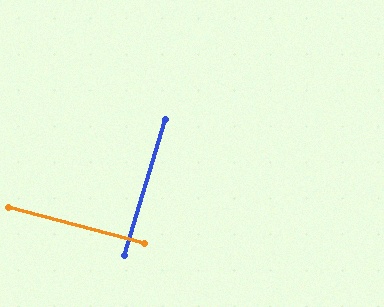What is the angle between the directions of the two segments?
Approximately 88 degrees.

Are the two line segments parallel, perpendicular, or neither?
Perpendicular — they meet at approximately 88°.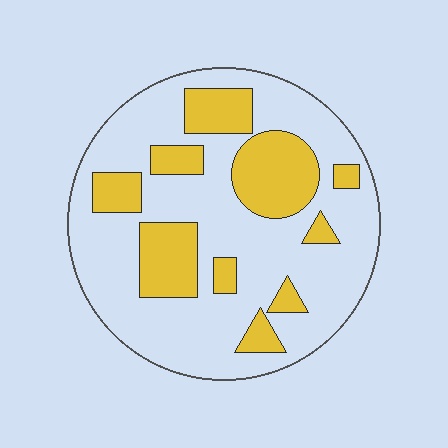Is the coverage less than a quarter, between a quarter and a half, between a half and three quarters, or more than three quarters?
Between a quarter and a half.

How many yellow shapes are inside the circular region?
10.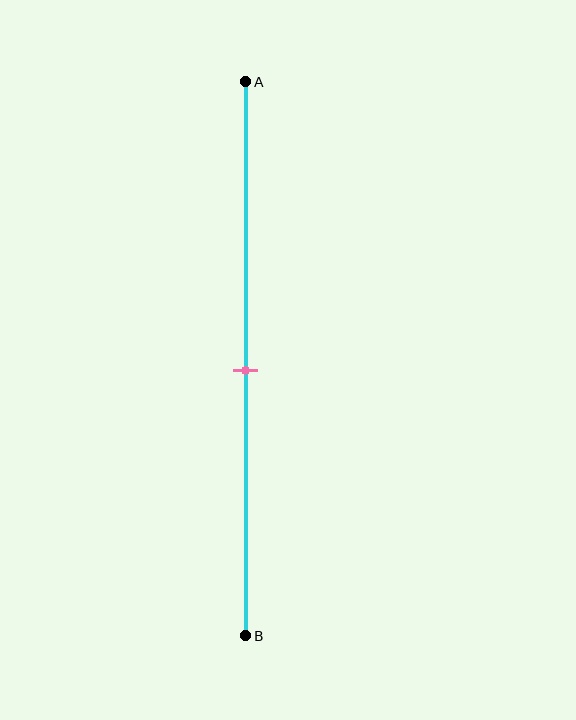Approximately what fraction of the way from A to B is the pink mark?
The pink mark is approximately 50% of the way from A to B.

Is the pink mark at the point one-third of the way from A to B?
No, the mark is at about 50% from A, not at the 33% one-third point.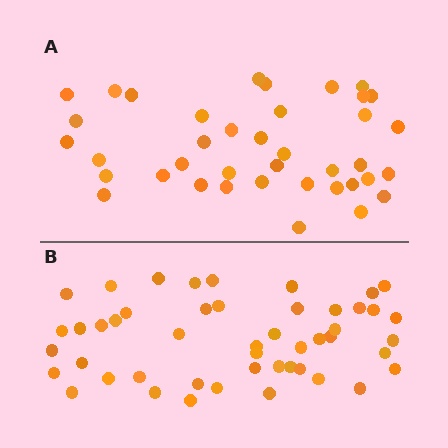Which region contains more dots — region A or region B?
Region B (the bottom region) has more dots.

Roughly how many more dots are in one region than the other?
Region B has roughly 8 or so more dots than region A.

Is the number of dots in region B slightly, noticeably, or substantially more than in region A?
Region B has only slightly more — the two regions are fairly close. The ratio is roughly 1.2 to 1.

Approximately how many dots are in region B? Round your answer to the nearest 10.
About 50 dots. (The exact count is 48, which rounds to 50.)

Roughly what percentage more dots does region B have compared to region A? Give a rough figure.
About 25% more.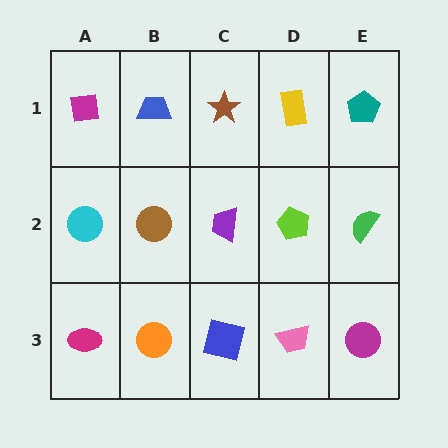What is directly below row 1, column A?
A cyan circle.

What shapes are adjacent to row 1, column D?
A lime pentagon (row 2, column D), a brown star (row 1, column C), a teal pentagon (row 1, column E).